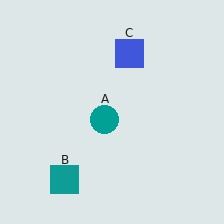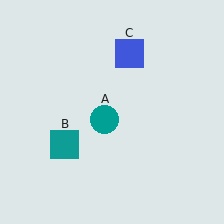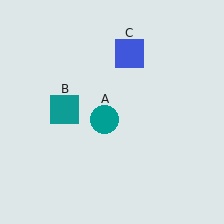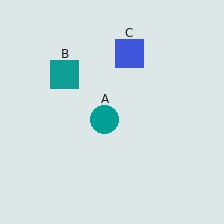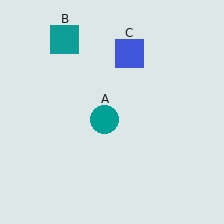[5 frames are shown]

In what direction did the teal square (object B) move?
The teal square (object B) moved up.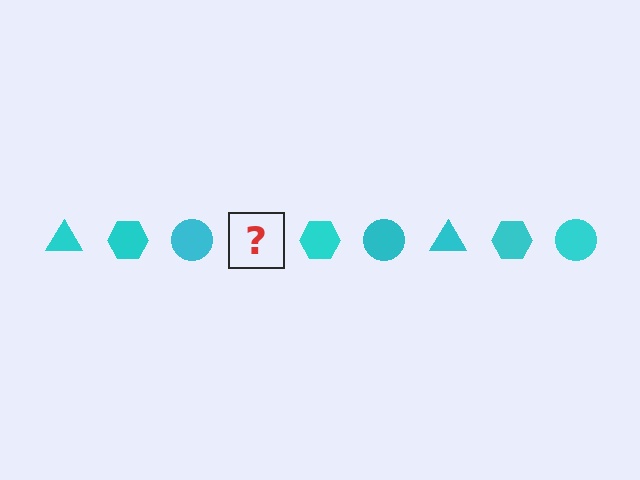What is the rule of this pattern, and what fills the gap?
The rule is that the pattern cycles through triangle, hexagon, circle shapes in cyan. The gap should be filled with a cyan triangle.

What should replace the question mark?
The question mark should be replaced with a cyan triangle.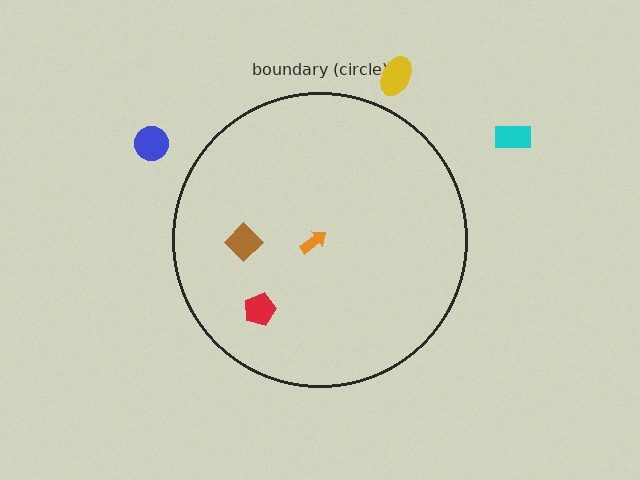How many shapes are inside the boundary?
3 inside, 3 outside.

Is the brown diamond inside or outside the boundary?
Inside.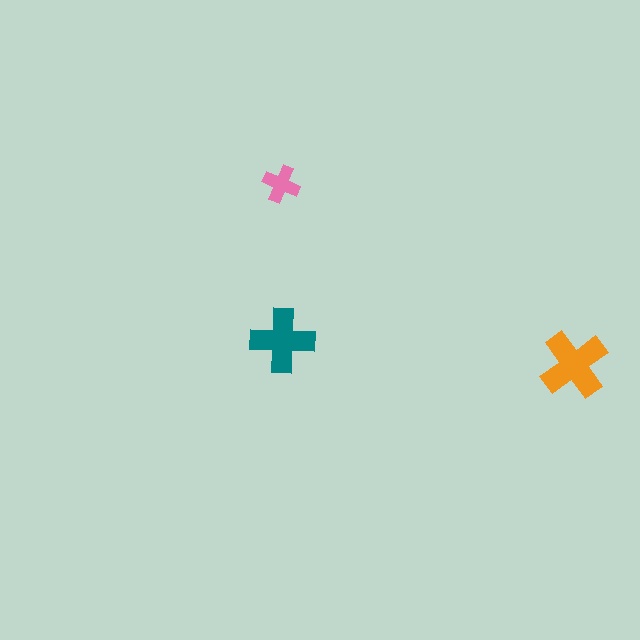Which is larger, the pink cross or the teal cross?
The teal one.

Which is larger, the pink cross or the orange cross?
The orange one.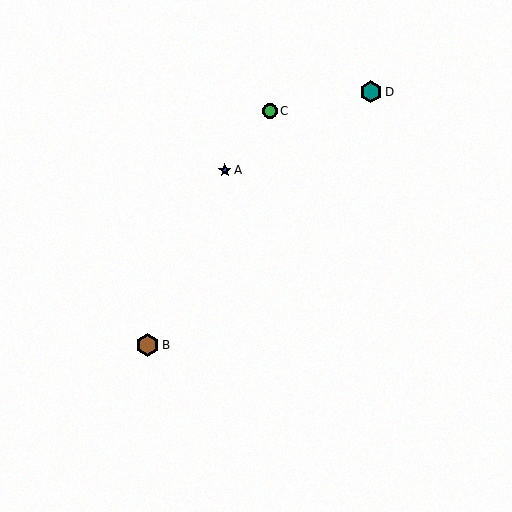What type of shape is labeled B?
Shape B is a brown hexagon.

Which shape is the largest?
The brown hexagon (labeled B) is the largest.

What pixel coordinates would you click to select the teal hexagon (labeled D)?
Click at (371, 92) to select the teal hexagon D.